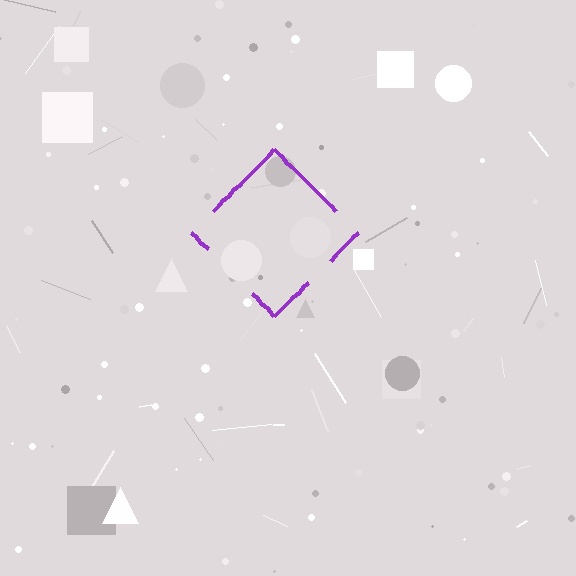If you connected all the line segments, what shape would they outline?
They would outline a diamond.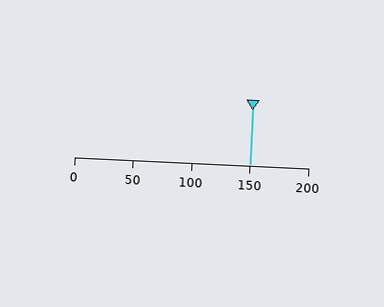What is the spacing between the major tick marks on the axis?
The major ticks are spaced 50 apart.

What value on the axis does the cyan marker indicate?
The marker indicates approximately 150.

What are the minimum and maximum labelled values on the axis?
The axis runs from 0 to 200.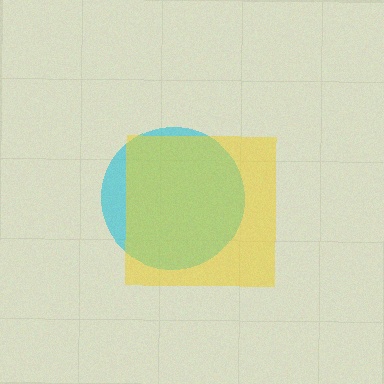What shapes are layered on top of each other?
The layered shapes are: a cyan circle, a yellow square.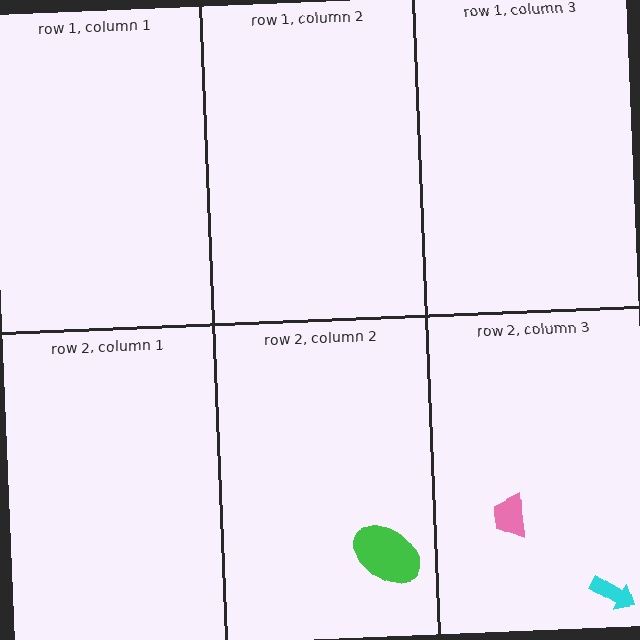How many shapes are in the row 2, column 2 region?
1.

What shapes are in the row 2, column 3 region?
The pink trapezoid, the cyan arrow.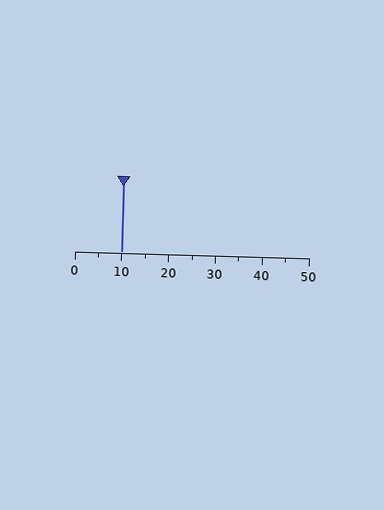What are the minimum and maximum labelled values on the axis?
The axis runs from 0 to 50.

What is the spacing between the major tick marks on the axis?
The major ticks are spaced 10 apart.